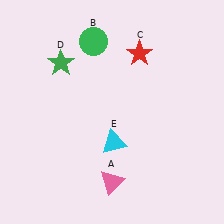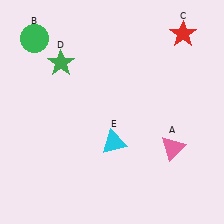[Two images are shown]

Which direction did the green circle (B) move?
The green circle (B) moved left.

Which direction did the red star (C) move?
The red star (C) moved right.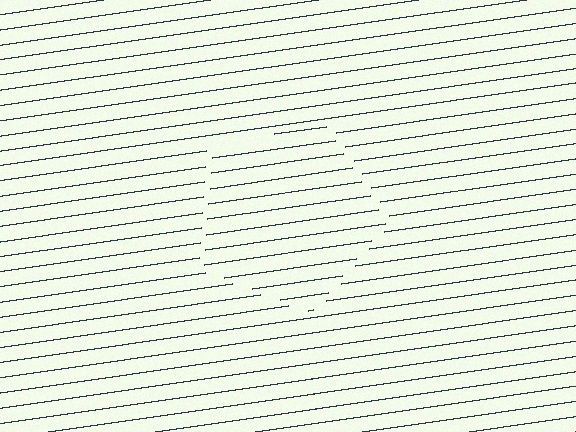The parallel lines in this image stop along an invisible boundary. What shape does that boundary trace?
An illusory pentagon. The interior of the shape contains the same grating, shifted by half a period — the contour is defined by the phase discontinuity where line-ends from the inner and outer gratings abut.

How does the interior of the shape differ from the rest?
The interior of the shape contains the same grating, shifted by half a period — the contour is defined by the phase discontinuity where line-ends from the inner and outer gratings abut.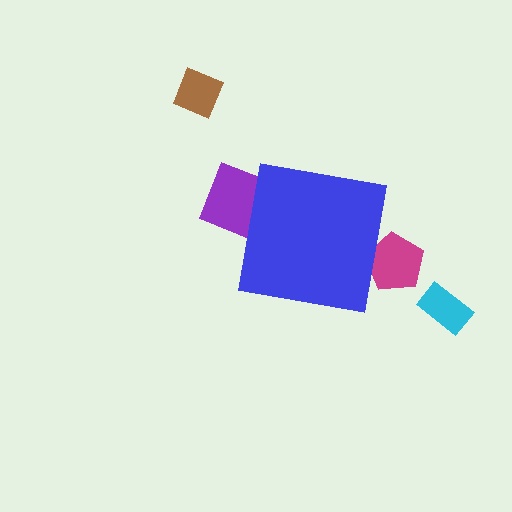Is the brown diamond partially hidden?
No, the brown diamond is fully visible.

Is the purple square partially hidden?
Yes, the purple square is partially hidden behind the blue square.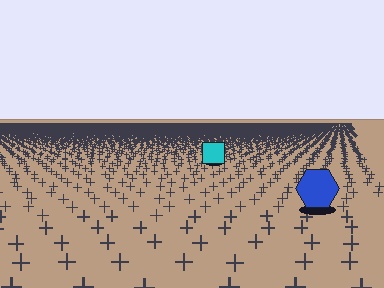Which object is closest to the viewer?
The blue hexagon is closest. The texture marks near it are larger and more spread out.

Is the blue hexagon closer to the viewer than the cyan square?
Yes. The blue hexagon is closer — you can tell from the texture gradient: the ground texture is coarser near it.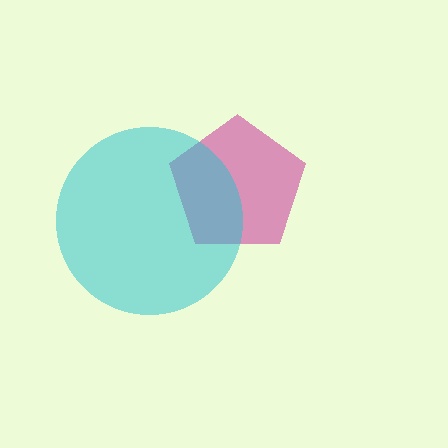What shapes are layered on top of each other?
The layered shapes are: a magenta pentagon, a cyan circle.